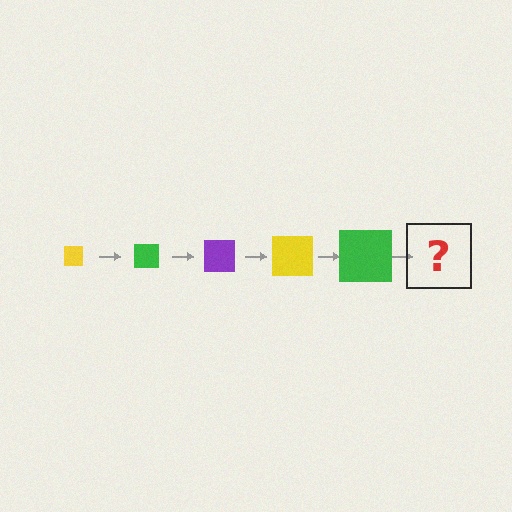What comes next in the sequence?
The next element should be a purple square, larger than the previous one.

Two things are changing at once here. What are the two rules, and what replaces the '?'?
The two rules are that the square grows larger each step and the color cycles through yellow, green, and purple. The '?' should be a purple square, larger than the previous one.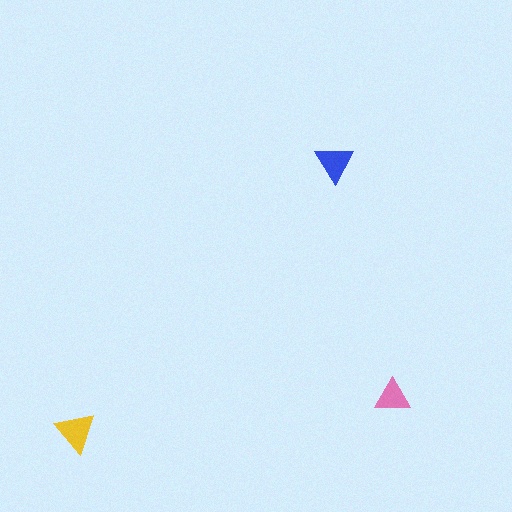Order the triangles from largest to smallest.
the yellow one, the blue one, the pink one.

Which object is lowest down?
The yellow triangle is bottommost.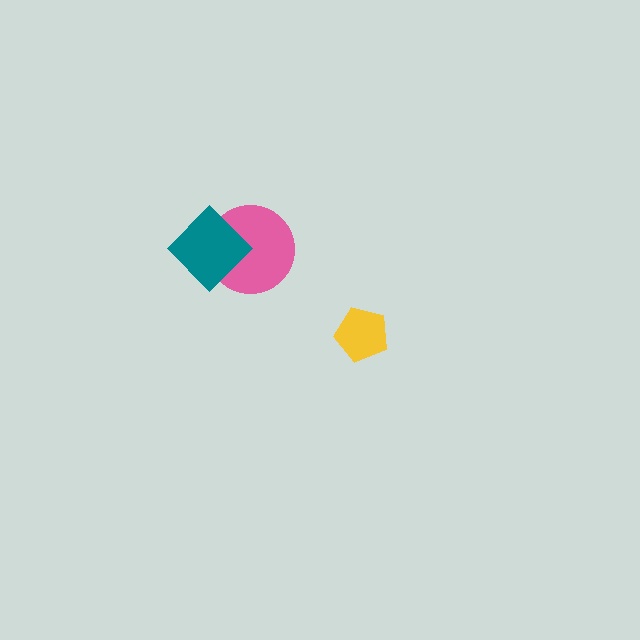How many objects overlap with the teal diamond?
1 object overlaps with the teal diamond.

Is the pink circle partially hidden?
Yes, it is partially covered by another shape.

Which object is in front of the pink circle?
The teal diamond is in front of the pink circle.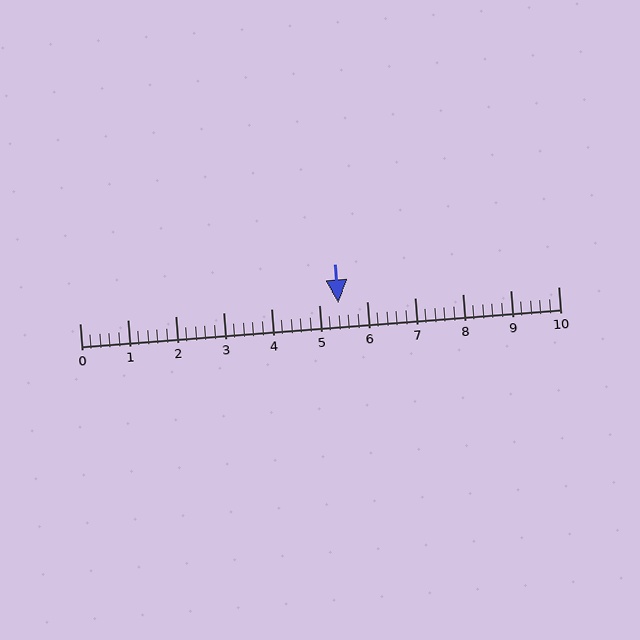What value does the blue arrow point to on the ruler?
The blue arrow points to approximately 5.4.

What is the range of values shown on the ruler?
The ruler shows values from 0 to 10.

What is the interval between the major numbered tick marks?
The major tick marks are spaced 1 units apart.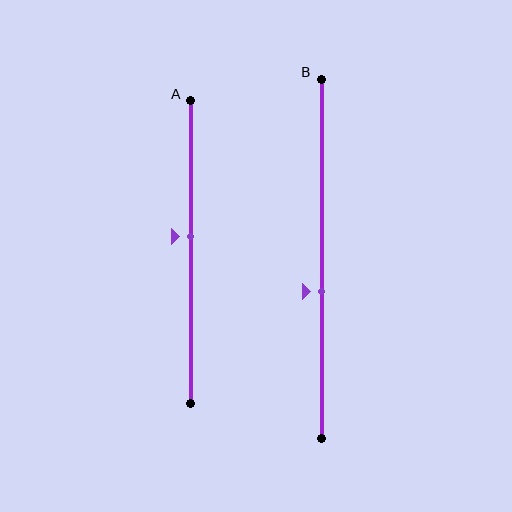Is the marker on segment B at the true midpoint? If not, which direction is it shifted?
No, the marker on segment B is shifted downward by about 9% of the segment length.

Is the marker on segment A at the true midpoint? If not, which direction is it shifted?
No, the marker on segment A is shifted upward by about 5% of the segment length.